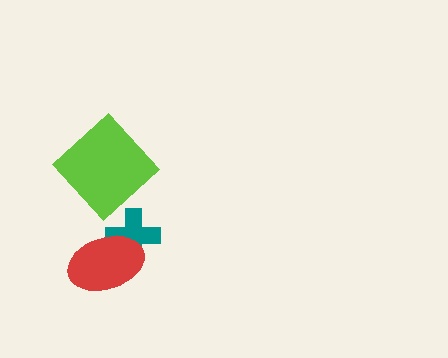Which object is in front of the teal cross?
The red ellipse is in front of the teal cross.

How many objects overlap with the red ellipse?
1 object overlaps with the red ellipse.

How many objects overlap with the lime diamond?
0 objects overlap with the lime diamond.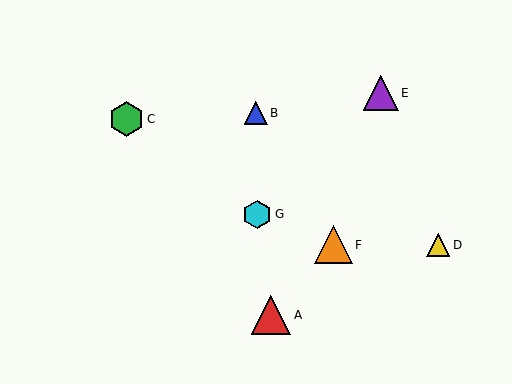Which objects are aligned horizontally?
Objects D, F are aligned horizontally.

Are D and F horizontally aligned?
Yes, both are at y≈245.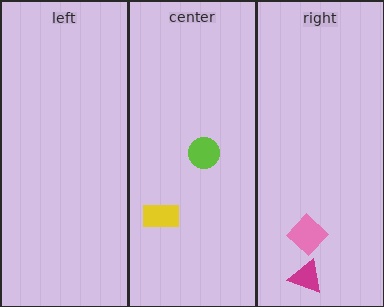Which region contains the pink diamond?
The right region.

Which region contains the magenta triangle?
The right region.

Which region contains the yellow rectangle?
The center region.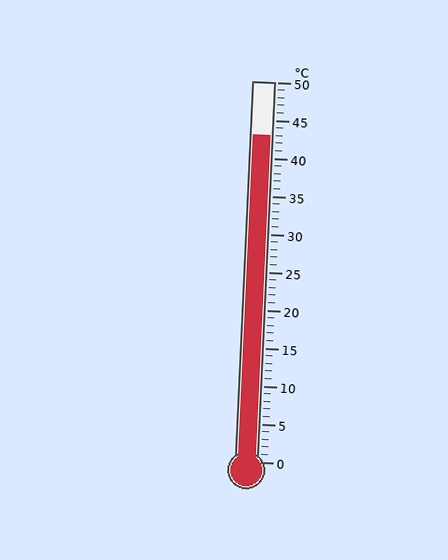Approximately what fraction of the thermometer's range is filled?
The thermometer is filled to approximately 85% of its range.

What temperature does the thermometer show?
The thermometer shows approximately 43°C.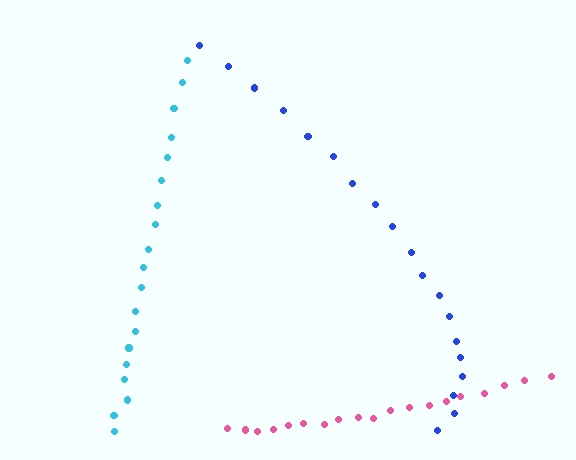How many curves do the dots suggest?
There are 3 distinct paths.